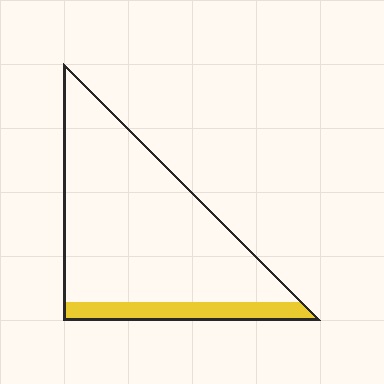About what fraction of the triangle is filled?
About one eighth (1/8).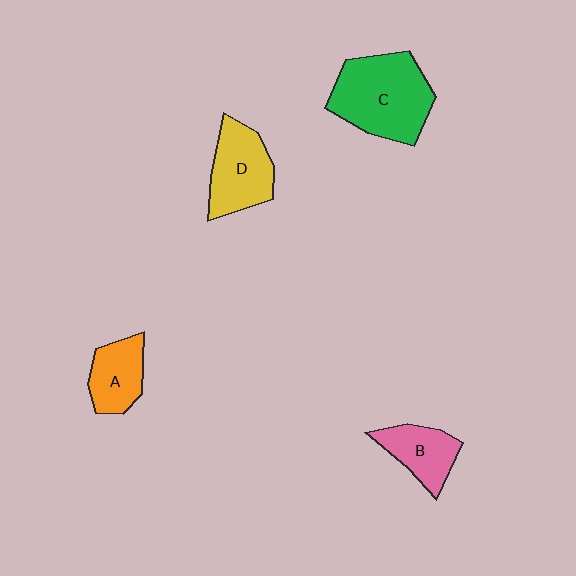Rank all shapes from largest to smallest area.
From largest to smallest: C (green), D (yellow), B (pink), A (orange).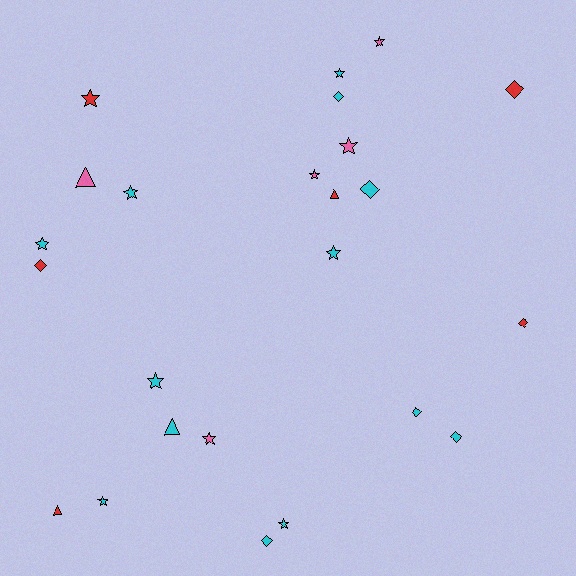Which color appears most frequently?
Cyan, with 13 objects.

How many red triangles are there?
There are 2 red triangles.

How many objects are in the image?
There are 24 objects.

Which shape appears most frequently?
Star, with 12 objects.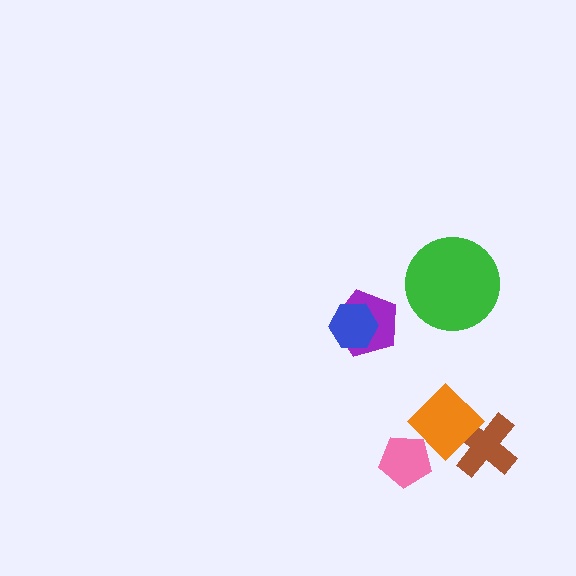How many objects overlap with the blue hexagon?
1 object overlaps with the blue hexagon.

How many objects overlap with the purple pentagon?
1 object overlaps with the purple pentagon.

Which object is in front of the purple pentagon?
The blue hexagon is in front of the purple pentagon.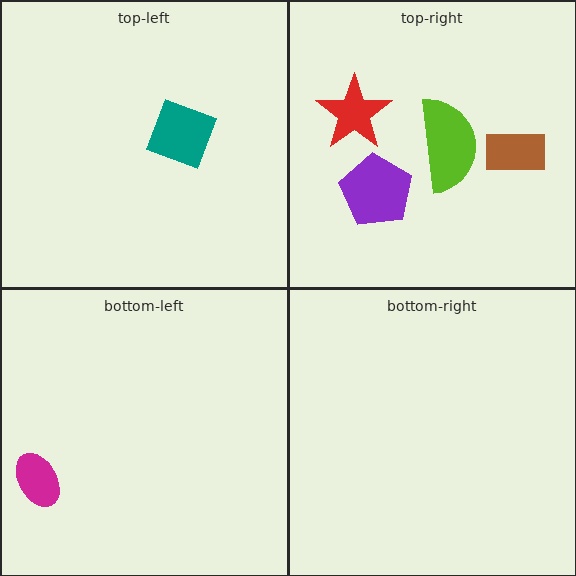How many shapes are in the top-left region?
1.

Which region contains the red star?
The top-right region.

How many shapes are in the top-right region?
4.